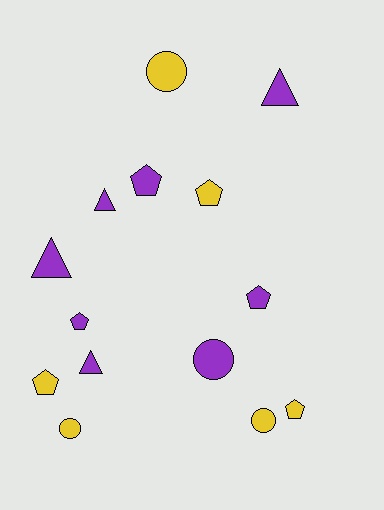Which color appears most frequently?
Purple, with 8 objects.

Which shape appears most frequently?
Pentagon, with 6 objects.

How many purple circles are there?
There is 1 purple circle.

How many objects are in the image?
There are 14 objects.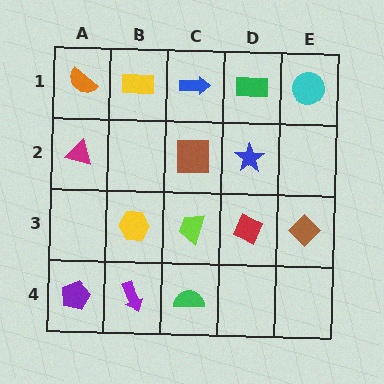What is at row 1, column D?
A green rectangle.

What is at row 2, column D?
A blue star.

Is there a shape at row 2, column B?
No, that cell is empty.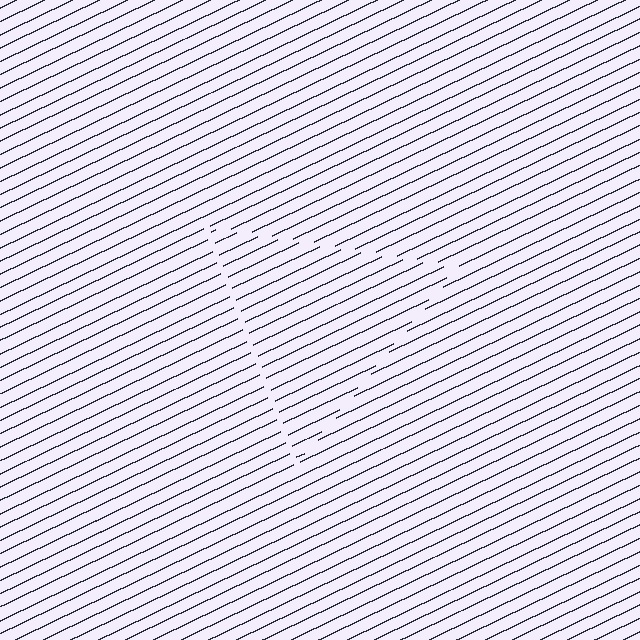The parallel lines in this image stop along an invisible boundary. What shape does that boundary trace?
An illusory triangle. The interior of the shape contains the same grating, shifted by half a period — the contour is defined by the phase discontinuity where line-ends from the inner and outer gratings abut.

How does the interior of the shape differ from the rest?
The interior of the shape contains the same grating, shifted by half a period — the contour is defined by the phase discontinuity where line-ends from the inner and outer gratings abut.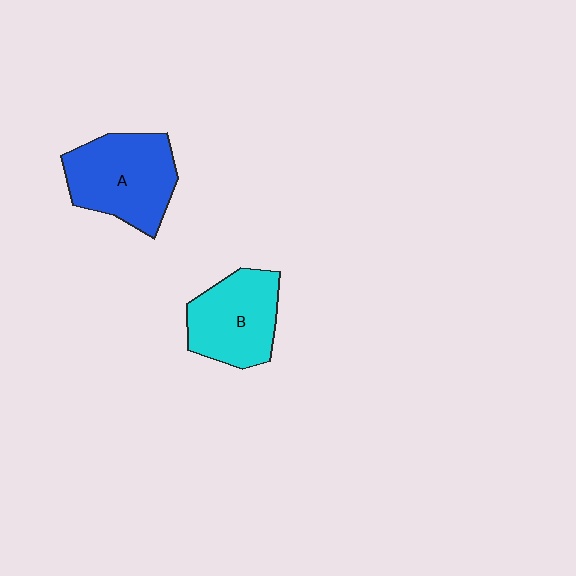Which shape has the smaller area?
Shape B (cyan).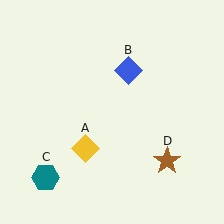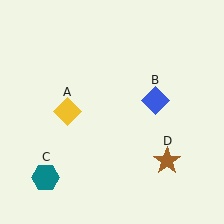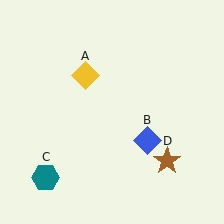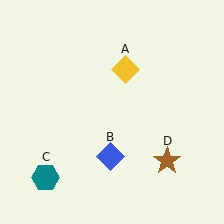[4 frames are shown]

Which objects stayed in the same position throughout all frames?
Teal hexagon (object C) and brown star (object D) remained stationary.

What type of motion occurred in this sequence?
The yellow diamond (object A), blue diamond (object B) rotated clockwise around the center of the scene.